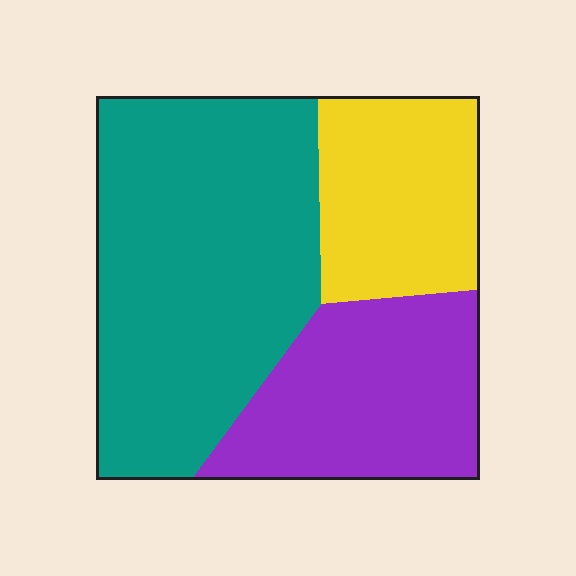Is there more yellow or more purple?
Purple.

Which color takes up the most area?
Teal, at roughly 50%.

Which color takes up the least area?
Yellow, at roughly 20%.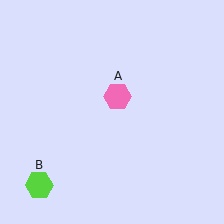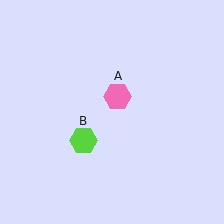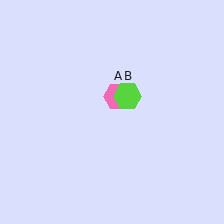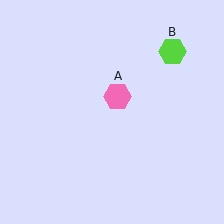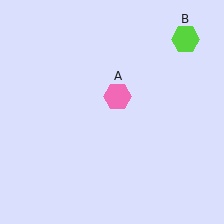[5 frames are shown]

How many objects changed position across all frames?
1 object changed position: lime hexagon (object B).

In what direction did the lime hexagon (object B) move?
The lime hexagon (object B) moved up and to the right.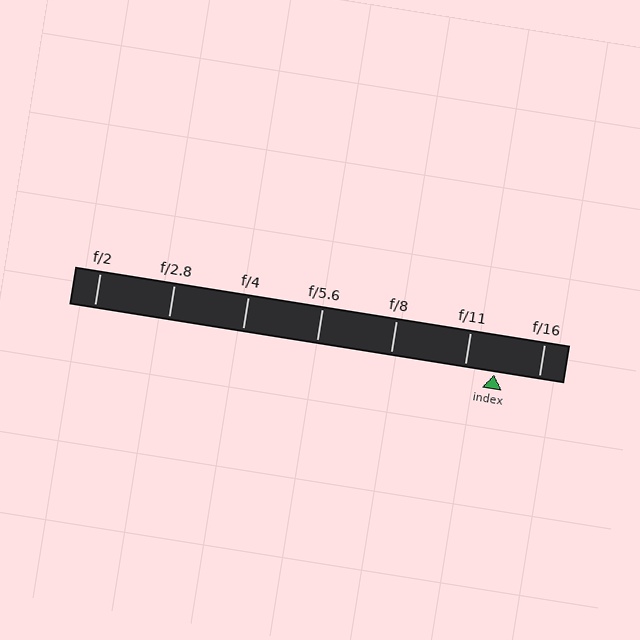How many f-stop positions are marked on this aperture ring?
There are 7 f-stop positions marked.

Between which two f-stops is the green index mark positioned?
The index mark is between f/11 and f/16.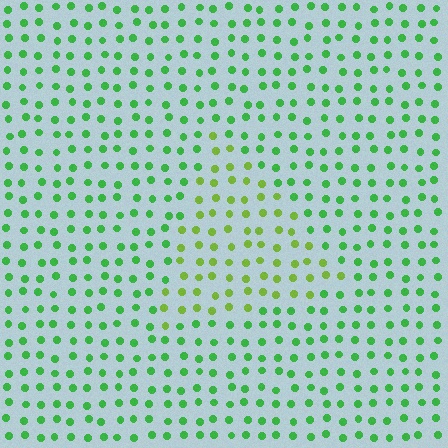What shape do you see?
I see a triangle.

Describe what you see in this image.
The image is filled with small green elements in a uniform arrangement. A triangle-shaped region is visible where the elements are tinted to a slightly different hue, forming a subtle color boundary.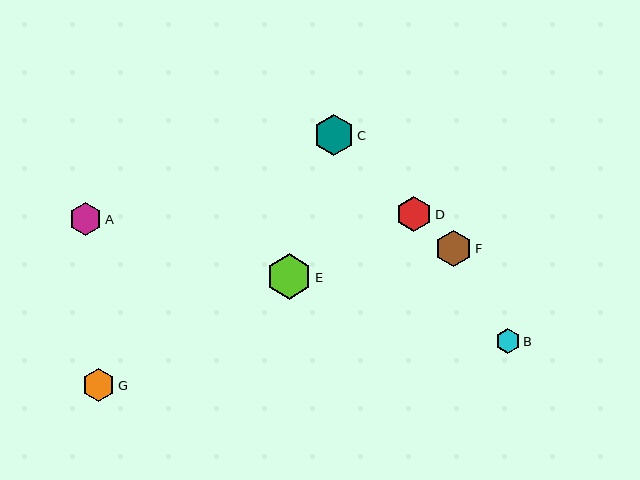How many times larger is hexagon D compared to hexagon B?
Hexagon D is approximately 1.5 times the size of hexagon B.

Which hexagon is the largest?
Hexagon E is the largest with a size of approximately 45 pixels.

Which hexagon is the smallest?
Hexagon B is the smallest with a size of approximately 24 pixels.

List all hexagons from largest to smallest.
From largest to smallest: E, C, F, D, G, A, B.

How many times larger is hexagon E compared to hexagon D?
Hexagon E is approximately 1.3 times the size of hexagon D.